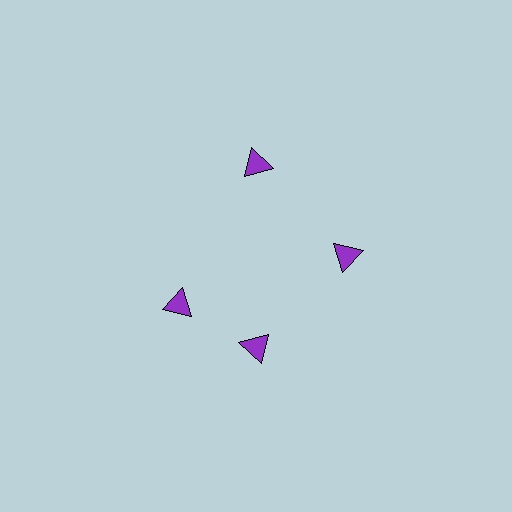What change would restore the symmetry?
The symmetry would be restored by rotating it back into even spacing with its neighbors so that all 4 triangles sit at equal angles and equal distance from the center.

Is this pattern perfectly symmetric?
No. The 4 purple triangles are arranged in a ring, but one element near the 9 o'clock position is rotated out of alignment along the ring, breaking the 4-fold rotational symmetry.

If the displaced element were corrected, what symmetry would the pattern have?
It would have 4-fold rotational symmetry — the pattern would map onto itself every 90 degrees.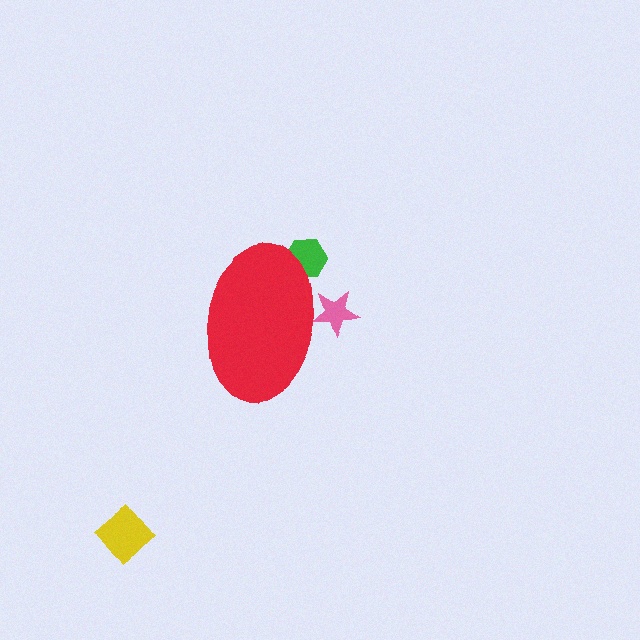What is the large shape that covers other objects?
A red ellipse.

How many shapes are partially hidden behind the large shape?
2 shapes are partially hidden.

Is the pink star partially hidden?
Yes, the pink star is partially hidden behind the red ellipse.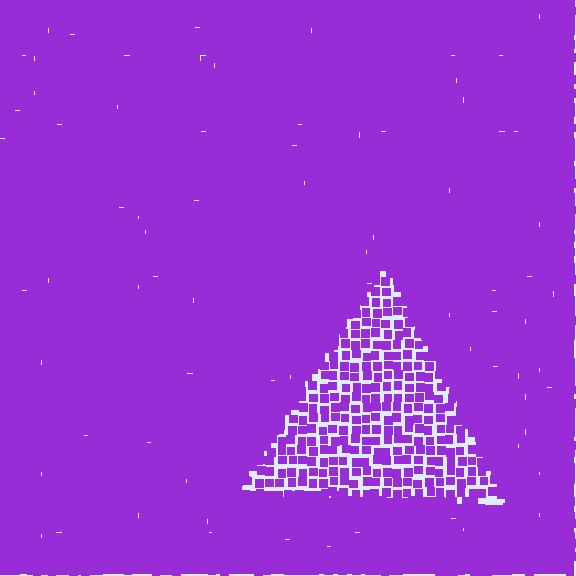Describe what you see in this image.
The image contains small purple elements arranged at two different densities. A triangle-shaped region is visible where the elements are less densely packed than the surrounding area.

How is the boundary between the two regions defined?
The boundary is defined by a change in element density (approximately 2.4x ratio). All elements are the same color, size, and shape.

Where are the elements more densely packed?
The elements are more densely packed outside the triangle boundary.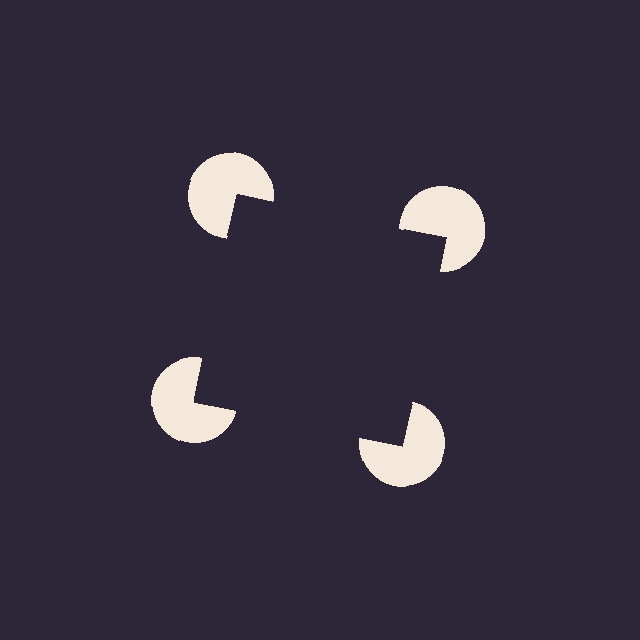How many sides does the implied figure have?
4 sides.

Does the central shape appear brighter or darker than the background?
It typically appears slightly darker than the background, even though no actual brightness change is drawn.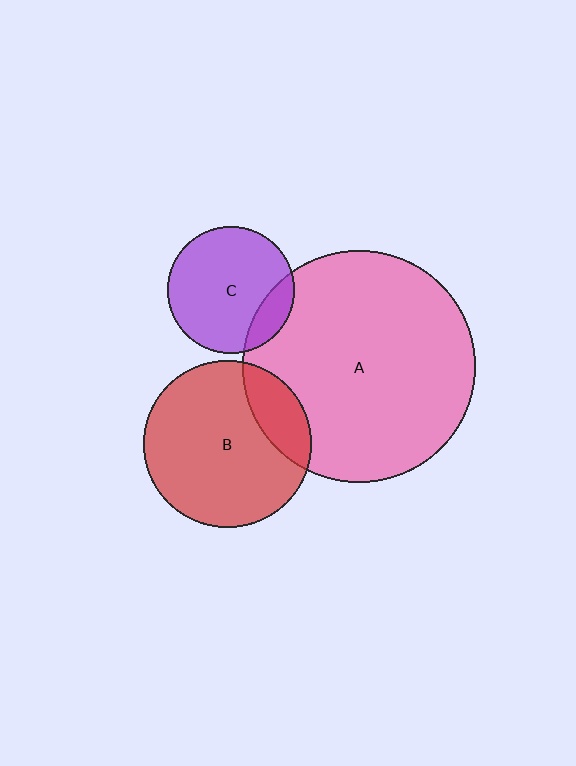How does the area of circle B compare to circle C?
Approximately 1.7 times.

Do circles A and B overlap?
Yes.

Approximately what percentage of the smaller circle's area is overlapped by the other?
Approximately 20%.